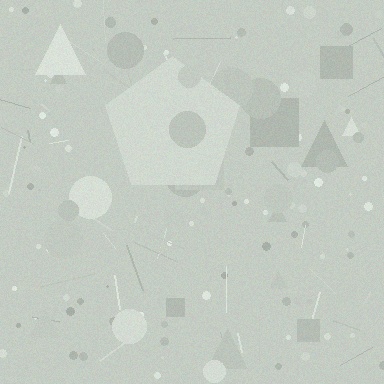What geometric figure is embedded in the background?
A pentagon is embedded in the background.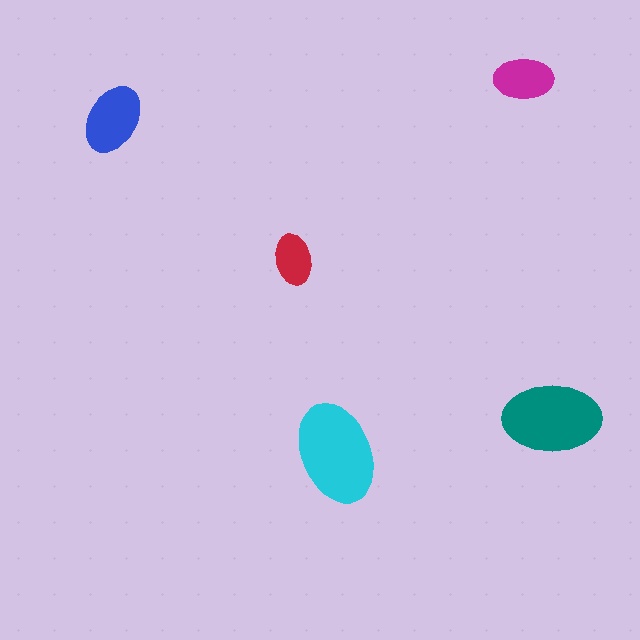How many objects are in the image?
There are 5 objects in the image.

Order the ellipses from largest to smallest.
the cyan one, the teal one, the blue one, the magenta one, the red one.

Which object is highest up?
The magenta ellipse is topmost.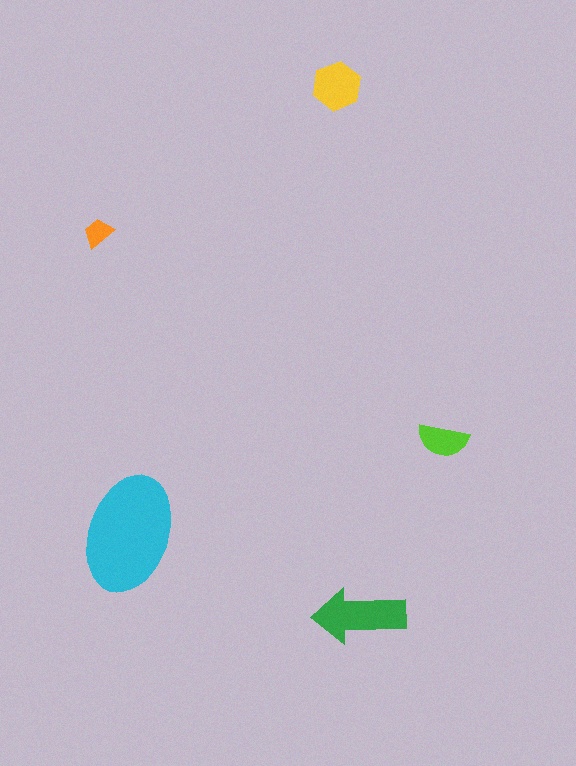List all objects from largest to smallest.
The cyan ellipse, the green arrow, the yellow hexagon, the lime semicircle, the orange trapezoid.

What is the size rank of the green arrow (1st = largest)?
2nd.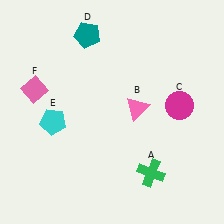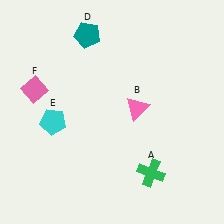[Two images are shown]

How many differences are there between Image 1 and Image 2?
There is 1 difference between the two images.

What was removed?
The magenta circle (C) was removed in Image 2.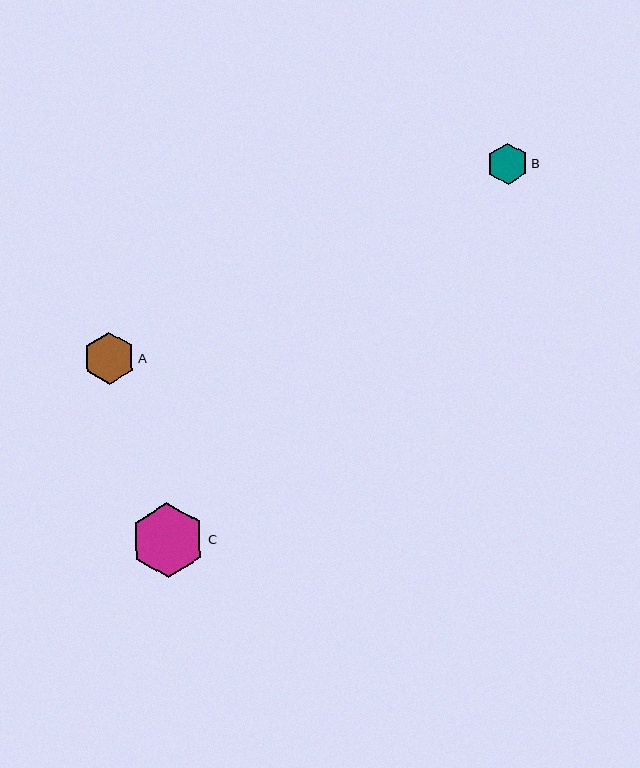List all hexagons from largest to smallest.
From largest to smallest: C, A, B.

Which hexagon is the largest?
Hexagon C is the largest with a size of approximately 75 pixels.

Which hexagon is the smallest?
Hexagon B is the smallest with a size of approximately 41 pixels.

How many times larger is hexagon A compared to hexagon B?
Hexagon A is approximately 1.3 times the size of hexagon B.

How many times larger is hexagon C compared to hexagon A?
Hexagon C is approximately 1.4 times the size of hexagon A.